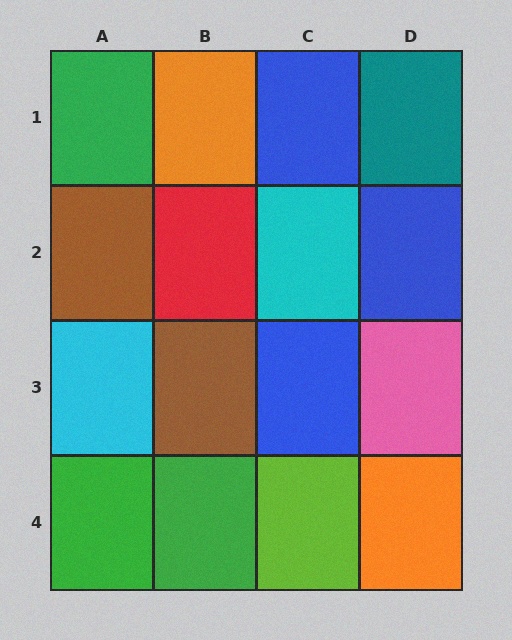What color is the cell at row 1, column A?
Green.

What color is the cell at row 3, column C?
Blue.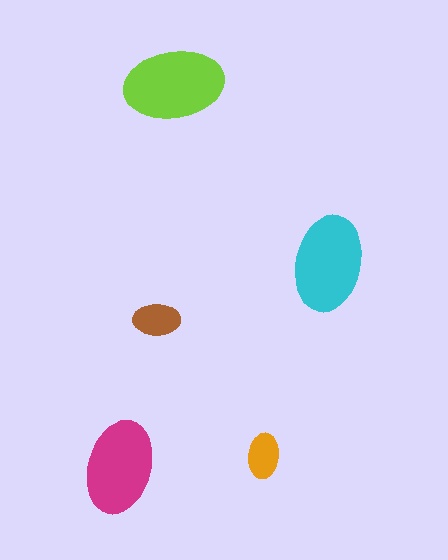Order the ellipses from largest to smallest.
the lime one, the cyan one, the magenta one, the brown one, the orange one.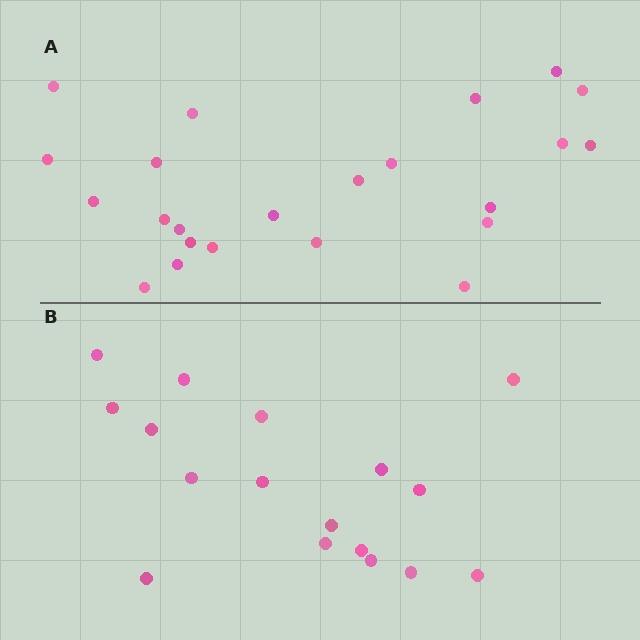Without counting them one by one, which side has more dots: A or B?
Region A (the top region) has more dots.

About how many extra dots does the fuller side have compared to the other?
Region A has about 6 more dots than region B.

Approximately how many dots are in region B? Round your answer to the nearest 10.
About 20 dots. (The exact count is 17, which rounds to 20.)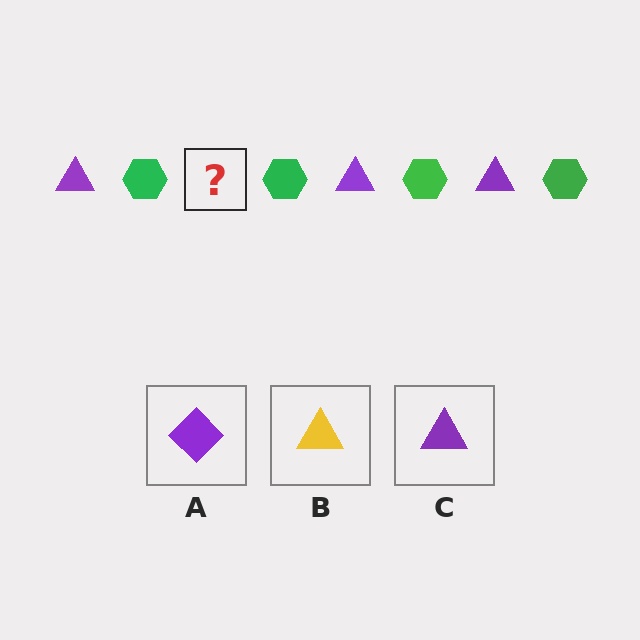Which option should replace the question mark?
Option C.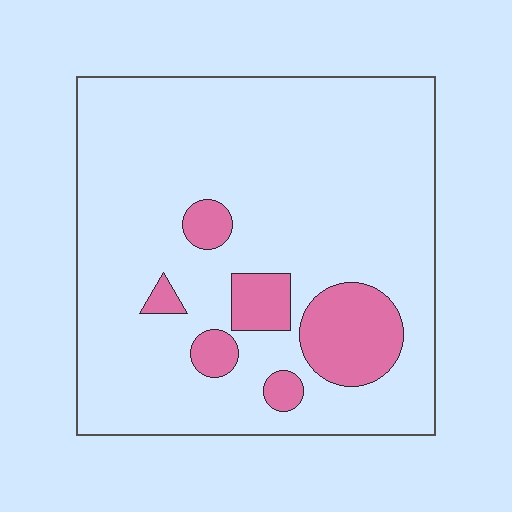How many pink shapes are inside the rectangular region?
6.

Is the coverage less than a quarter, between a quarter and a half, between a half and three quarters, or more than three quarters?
Less than a quarter.